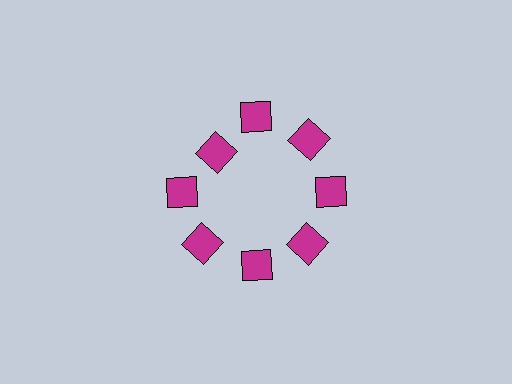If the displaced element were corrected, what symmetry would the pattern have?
It would have 8-fold rotational symmetry — the pattern would map onto itself every 45 degrees.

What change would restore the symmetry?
The symmetry would be restored by moving it outward, back onto the ring so that all 8 squares sit at equal angles and equal distance from the center.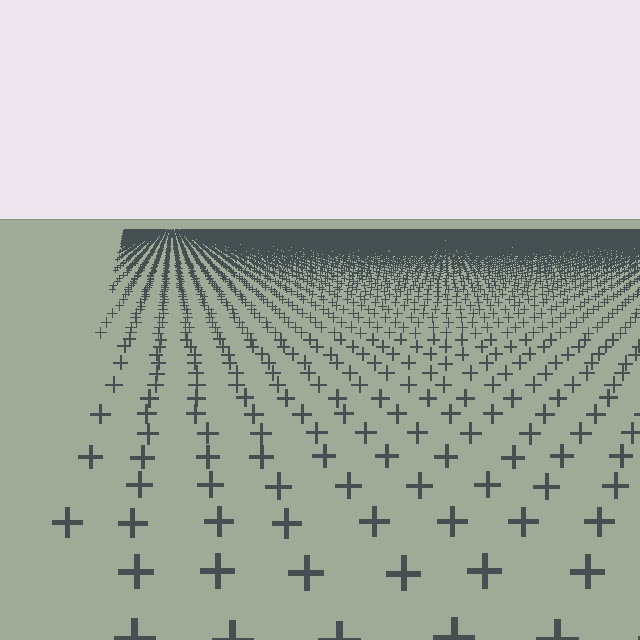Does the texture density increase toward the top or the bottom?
Density increases toward the top.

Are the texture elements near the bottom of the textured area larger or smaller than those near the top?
Larger. Near the bottom, elements are closer to the viewer and appear at a bigger on-screen size.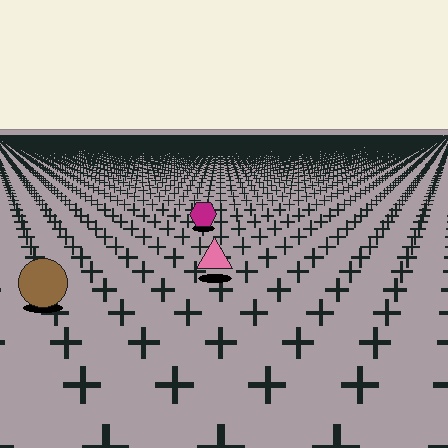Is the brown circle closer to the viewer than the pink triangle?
Yes. The brown circle is closer — you can tell from the texture gradient: the ground texture is coarser near it.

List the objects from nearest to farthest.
From nearest to farthest: the brown circle, the pink triangle, the magenta hexagon.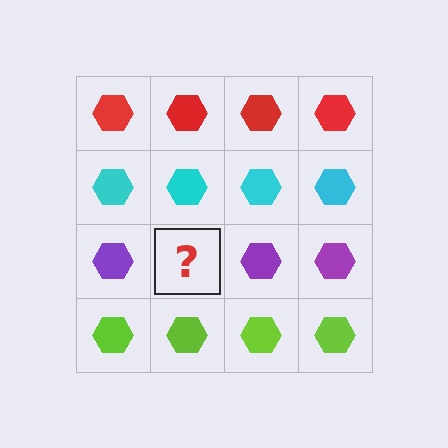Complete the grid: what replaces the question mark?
The question mark should be replaced with a purple hexagon.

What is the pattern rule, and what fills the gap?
The rule is that each row has a consistent color. The gap should be filled with a purple hexagon.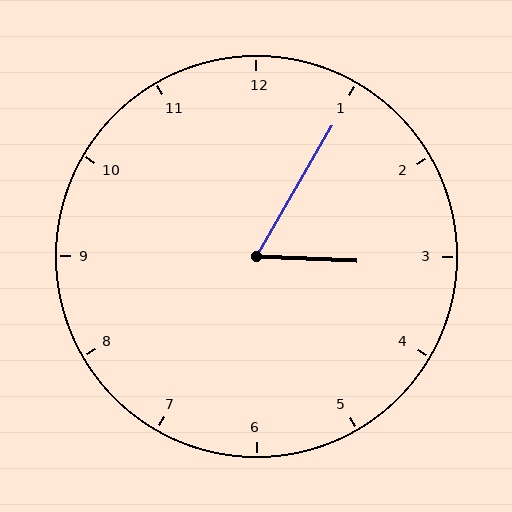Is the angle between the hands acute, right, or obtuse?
It is acute.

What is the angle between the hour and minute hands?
Approximately 62 degrees.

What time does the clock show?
3:05.